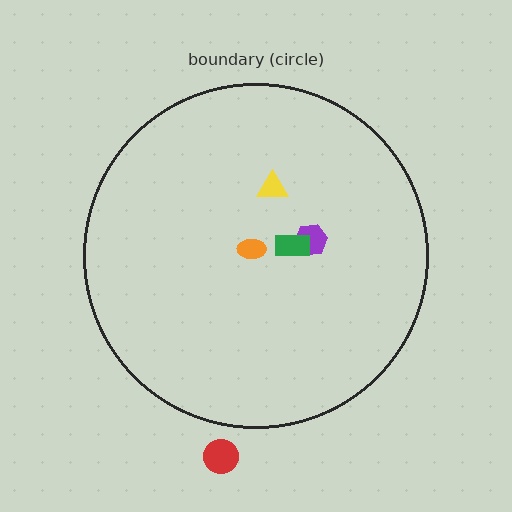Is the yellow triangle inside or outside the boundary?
Inside.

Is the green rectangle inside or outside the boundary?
Inside.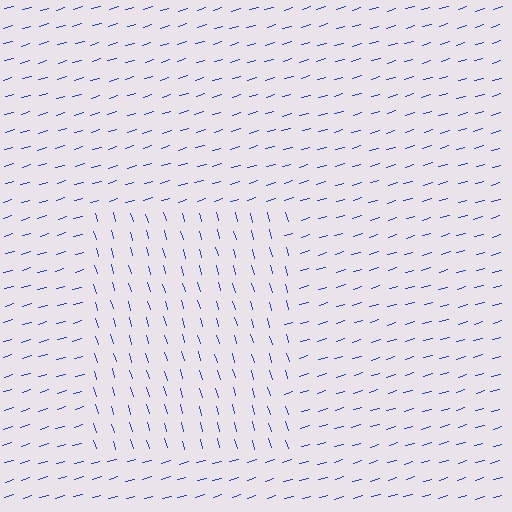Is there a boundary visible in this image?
Yes, there is a texture boundary formed by a change in line orientation.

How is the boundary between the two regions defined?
The boundary is defined purely by a change in line orientation (approximately 90 degrees difference). All lines are the same color and thickness.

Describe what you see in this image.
The image is filled with small blue line segments. A rectangle region in the image has lines oriented differently from the surrounding lines, creating a visible texture boundary.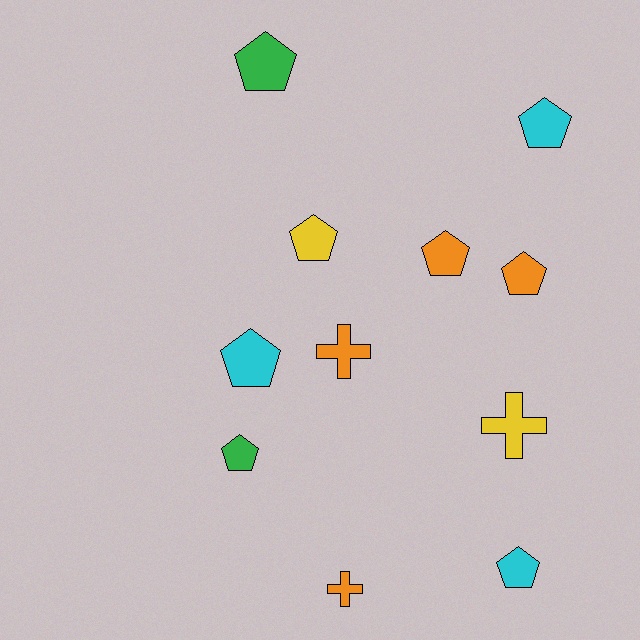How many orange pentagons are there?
There are 2 orange pentagons.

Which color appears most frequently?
Orange, with 4 objects.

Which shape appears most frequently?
Pentagon, with 8 objects.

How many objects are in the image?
There are 11 objects.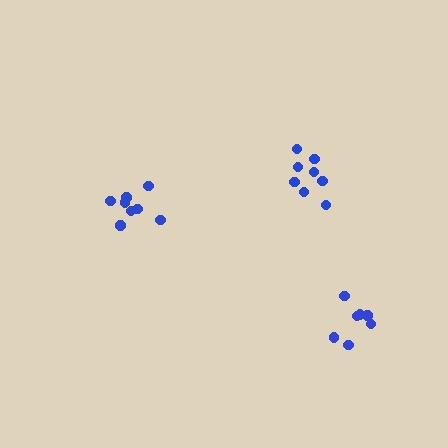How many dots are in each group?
Group 1: 7 dots, Group 2: 8 dots, Group 3: 8 dots (23 total).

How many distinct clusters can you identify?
There are 3 distinct clusters.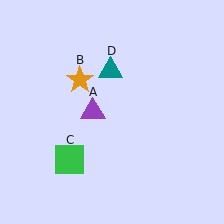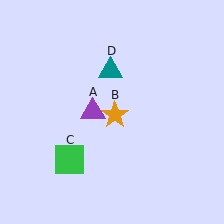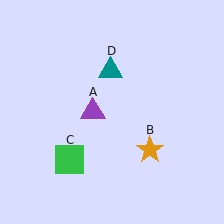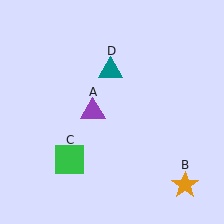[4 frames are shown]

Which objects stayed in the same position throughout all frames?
Purple triangle (object A) and green square (object C) and teal triangle (object D) remained stationary.